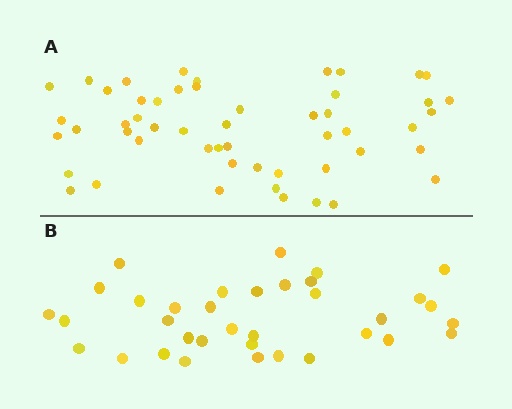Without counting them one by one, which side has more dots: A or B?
Region A (the top region) has more dots.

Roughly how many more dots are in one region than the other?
Region A has approximately 15 more dots than region B.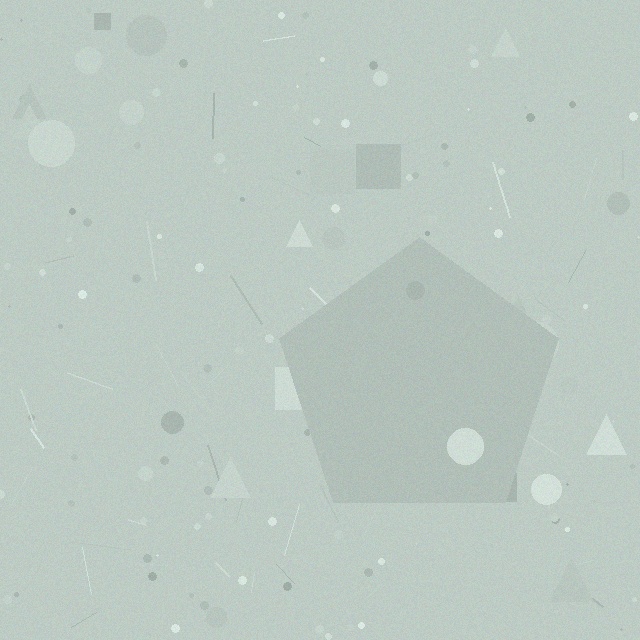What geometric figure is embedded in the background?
A pentagon is embedded in the background.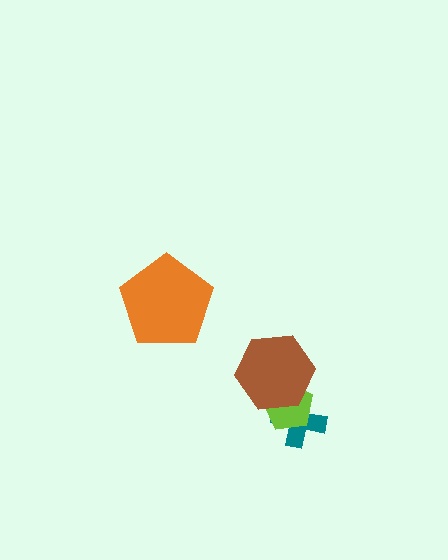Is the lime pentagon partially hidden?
Yes, it is partially covered by another shape.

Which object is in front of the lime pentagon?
The brown hexagon is in front of the lime pentagon.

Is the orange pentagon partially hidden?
No, no other shape covers it.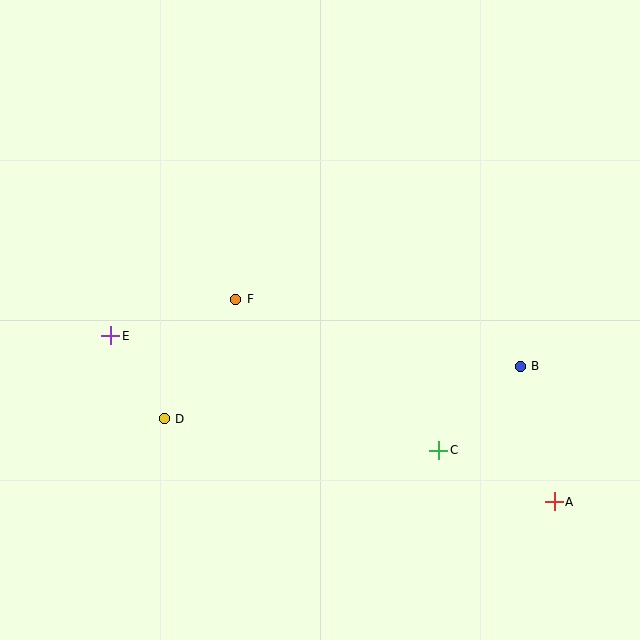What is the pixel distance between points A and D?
The distance between A and D is 399 pixels.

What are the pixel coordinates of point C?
Point C is at (439, 450).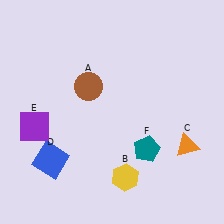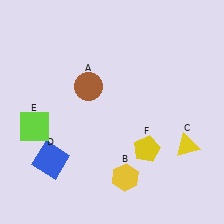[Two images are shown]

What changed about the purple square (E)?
In Image 1, E is purple. In Image 2, it changed to lime.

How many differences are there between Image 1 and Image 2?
There are 3 differences between the two images.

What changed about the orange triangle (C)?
In Image 1, C is orange. In Image 2, it changed to yellow.